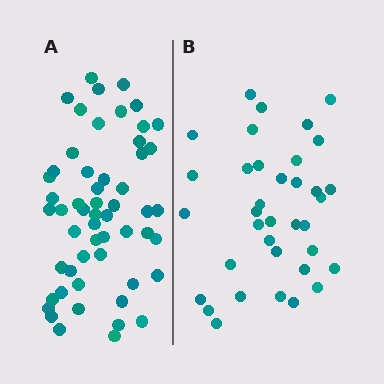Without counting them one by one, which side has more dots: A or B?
Region A (the left region) has more dots.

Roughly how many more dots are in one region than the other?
Region A has approximately 20 more dots than region B.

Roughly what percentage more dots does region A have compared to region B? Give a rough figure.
About 55% more.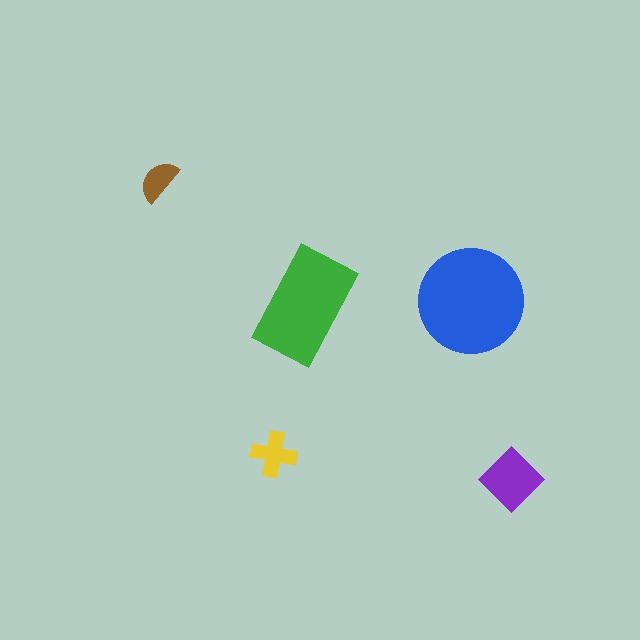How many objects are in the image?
There are 5 objects in the image.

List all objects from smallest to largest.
The brown semicircle, the yellow cross, the purple diamond, the green rectangle, the blue circle.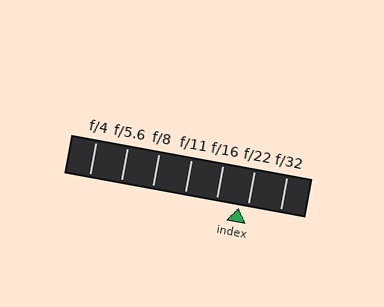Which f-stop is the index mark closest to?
The index mark is closest to f/22.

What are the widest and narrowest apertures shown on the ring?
The widest aperture shown is f/4 and the narrowest is f/32.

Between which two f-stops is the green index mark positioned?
The index mark is between f/16 and f/22.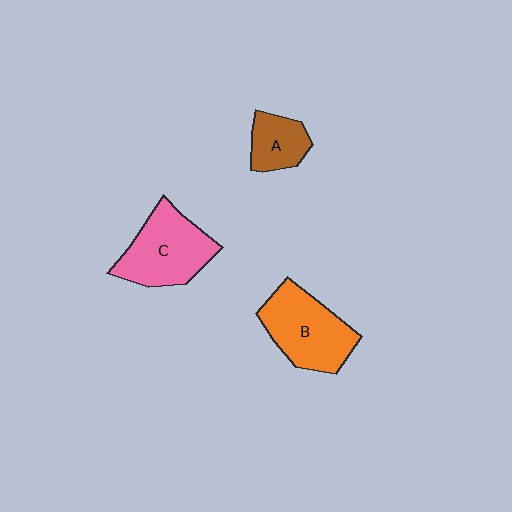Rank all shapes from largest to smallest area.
From largest to smallest: B (orange), C (pink), A (brown).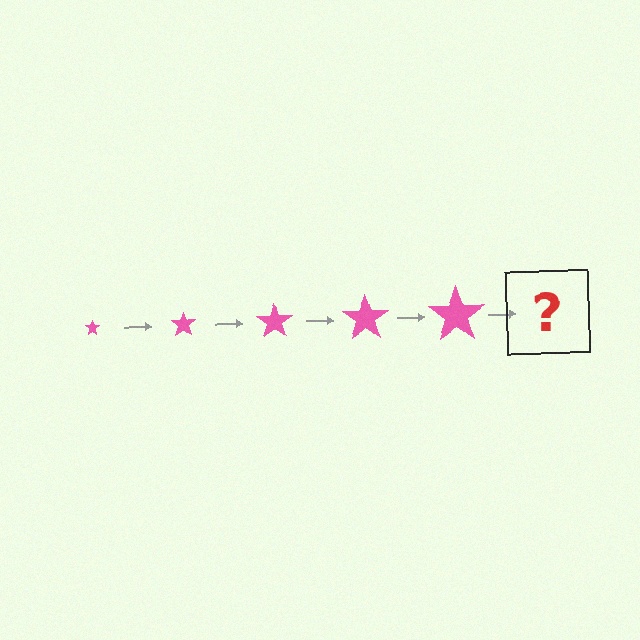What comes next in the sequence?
The next element should be a pink star, larger than the previous one.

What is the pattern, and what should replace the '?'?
The pattern is that the star gets progressively larger each step. The '?' should be a pink star, larger than the previous one.